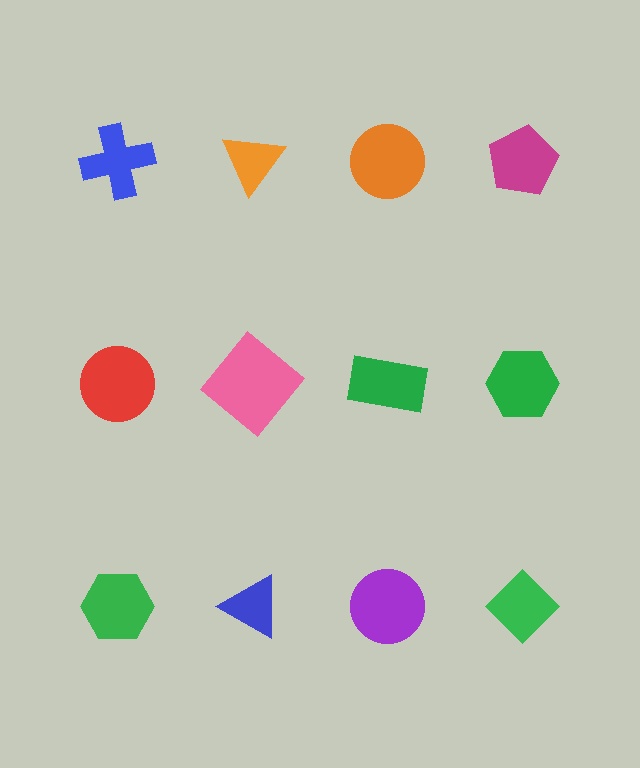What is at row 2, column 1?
A red circle.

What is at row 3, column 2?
A blue triangle.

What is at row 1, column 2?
An orange triangle.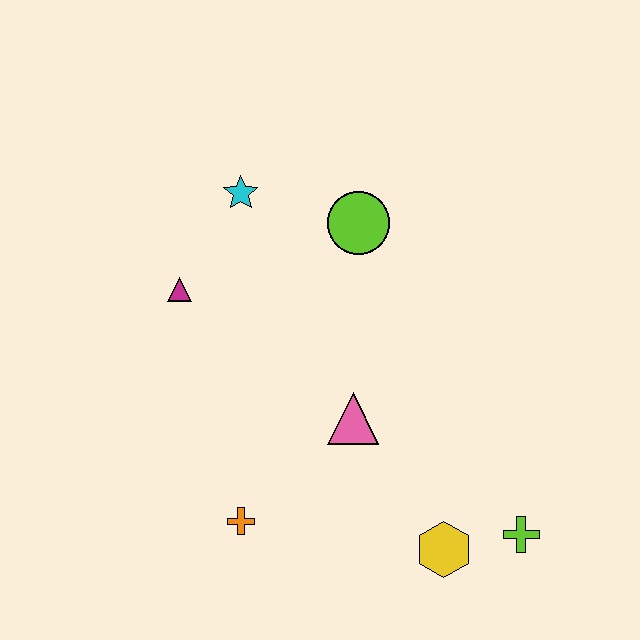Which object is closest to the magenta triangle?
The cyan star is closest to the magenta triangle.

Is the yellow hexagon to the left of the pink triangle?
No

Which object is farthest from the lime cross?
The cyan star is farthest from the lime cross.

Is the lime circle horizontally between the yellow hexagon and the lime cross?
No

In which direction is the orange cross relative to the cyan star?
The orange cross is below the cyan star.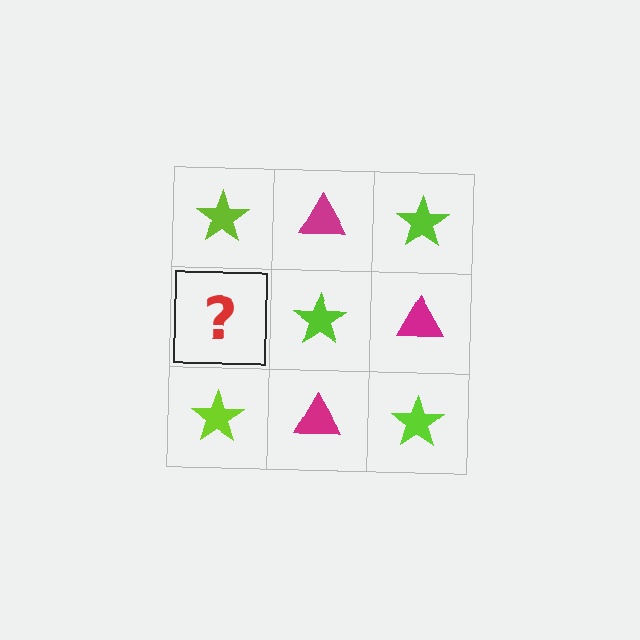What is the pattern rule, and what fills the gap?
The rule is that it alternates lime star and magenta triangle in a checkerboard pattern. The gap should be filled with a magenta triangle.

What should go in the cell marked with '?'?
The missing cell should contain a magenta triangle.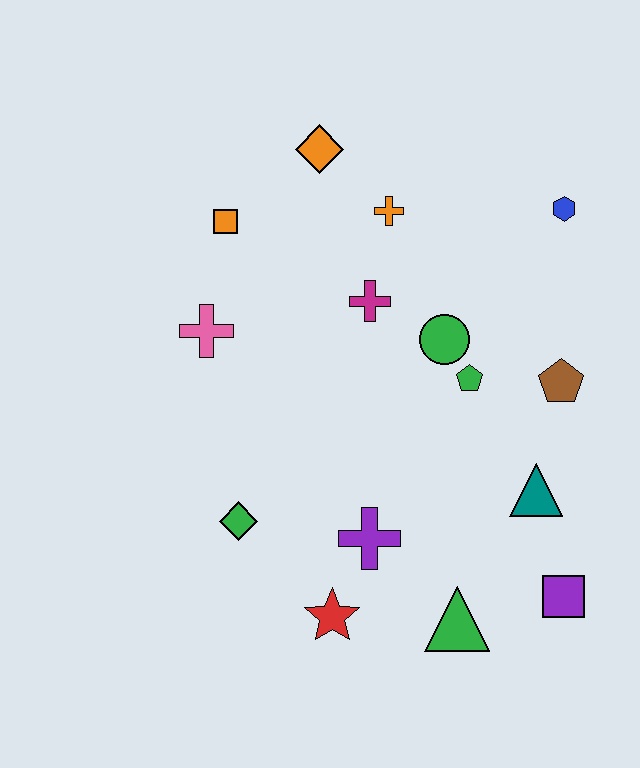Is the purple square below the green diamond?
Yes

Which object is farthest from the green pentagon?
The orange square is farthest from the green pentagon.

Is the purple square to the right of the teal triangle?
Yes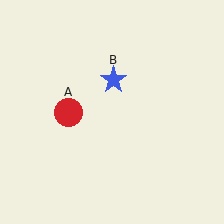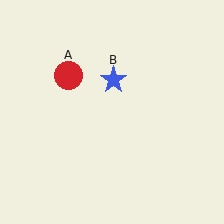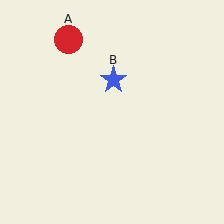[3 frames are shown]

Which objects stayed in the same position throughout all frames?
Blue star (object B) remained stationary.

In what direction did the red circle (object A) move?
The red circle (object A) moved up.